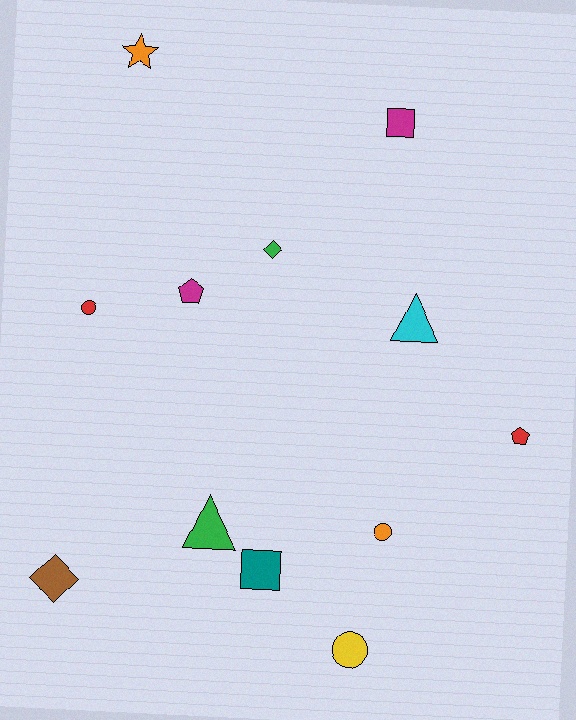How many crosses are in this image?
There are no crosses.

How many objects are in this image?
There are 12 objects.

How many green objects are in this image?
There are 2 green objects.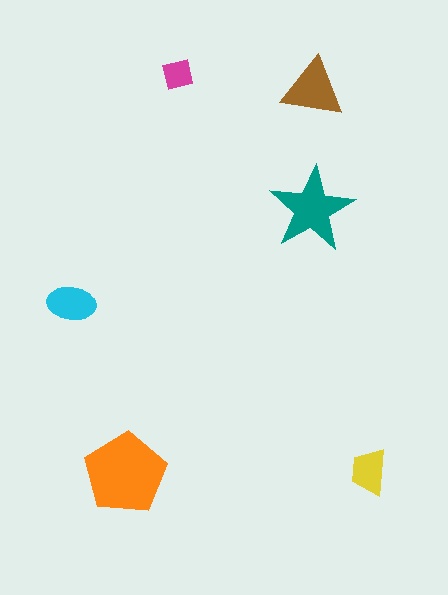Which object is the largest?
The orange pentagon.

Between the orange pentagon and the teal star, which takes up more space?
The orange pentagon.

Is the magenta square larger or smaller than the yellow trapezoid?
Smaller.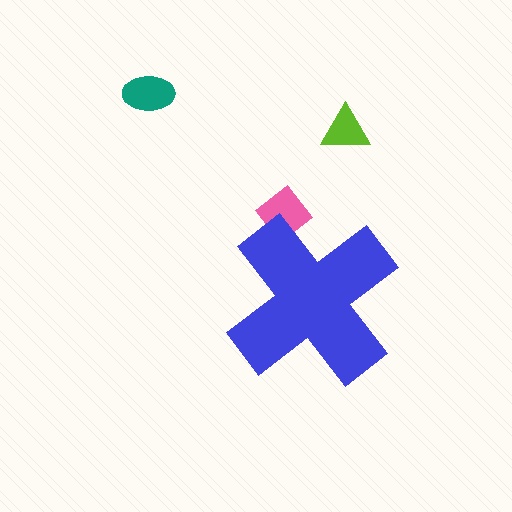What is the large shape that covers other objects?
A blue cross.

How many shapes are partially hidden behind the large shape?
1 shape is partially hidden.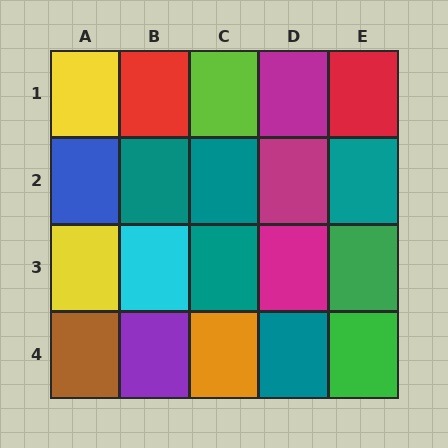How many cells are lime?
1 cell is lime.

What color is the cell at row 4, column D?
Teal.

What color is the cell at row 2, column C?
Teal.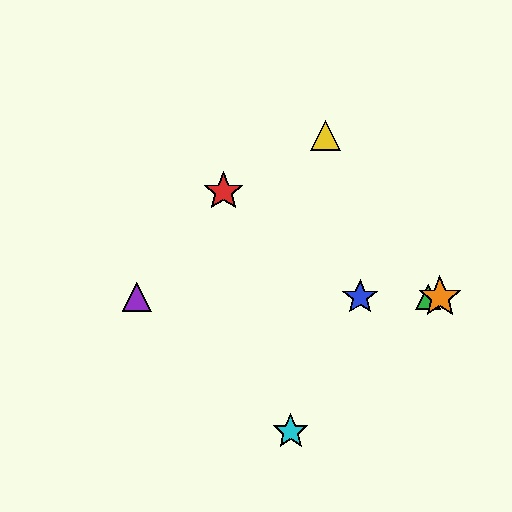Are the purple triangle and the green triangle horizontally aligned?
Yes, both are at y≈297.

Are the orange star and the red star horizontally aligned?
No, the orange star is at y≈297 and the red star is at y≈191.